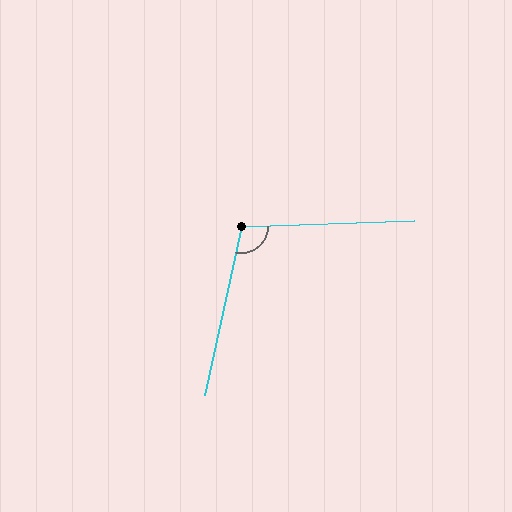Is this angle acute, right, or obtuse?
It is obtuse.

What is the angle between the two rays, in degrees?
Approximately 104 degrees.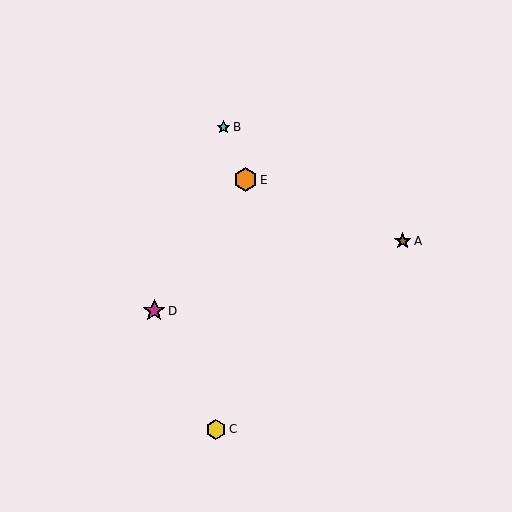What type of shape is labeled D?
Shape D is a magenta star.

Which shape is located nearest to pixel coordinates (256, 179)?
The orange hexagon (labeled E) at (245, 180) is nearest to that location.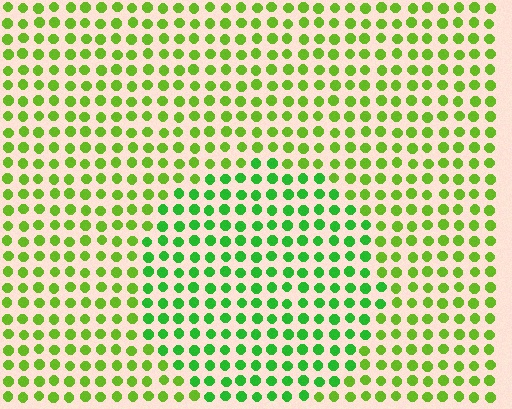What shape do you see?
I see a circle.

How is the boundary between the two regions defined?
The boundary is defined purely by a slight shift in hue (about 30 degrees). Spacing, size, and orientation are identical on both sides.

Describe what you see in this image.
The image is filled with small lime elements in a uniform arrangement. A circle-shaped region is visible where the elements are tinted to a slightly different hue, forming a subtle color boundary.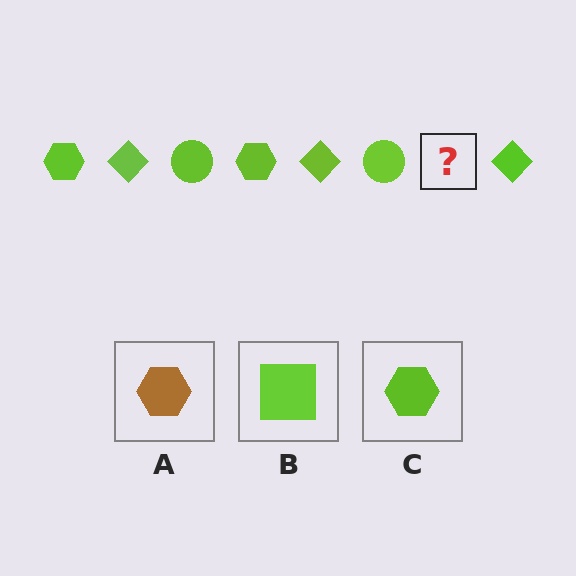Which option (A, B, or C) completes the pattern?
C.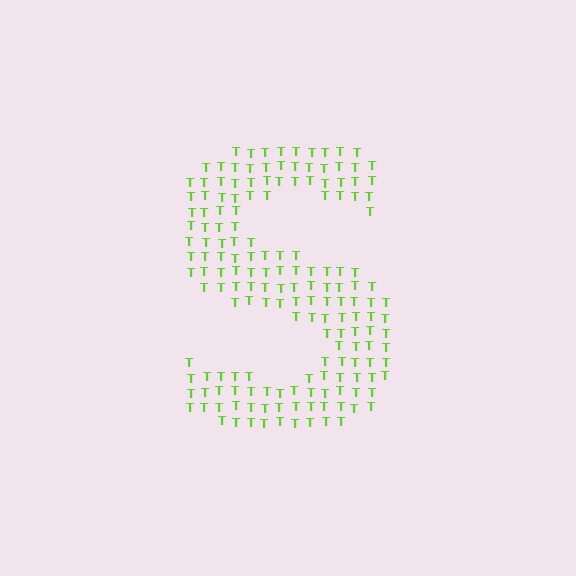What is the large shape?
The large shape is the letter S.